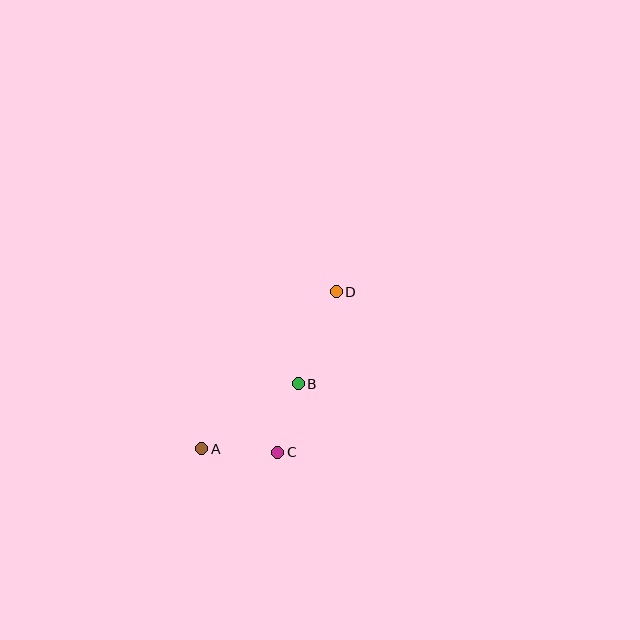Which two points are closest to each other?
Points B and C are closest to each other.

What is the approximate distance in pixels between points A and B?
The distance between A and B is approximately 116 pixels.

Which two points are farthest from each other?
Points A and D are farthest from each other.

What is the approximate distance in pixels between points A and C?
The distance between A and C is approximately 76 pixels.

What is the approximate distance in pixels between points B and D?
The distance between B and D is approximately 100 pixels.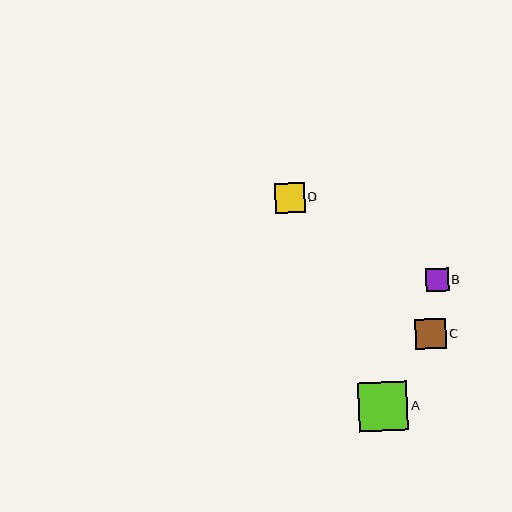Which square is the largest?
Square A is the largest with a size of approximately 49 pixels.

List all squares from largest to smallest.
From largest to smallest: A, C, D, B.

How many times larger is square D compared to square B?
Square D is approximately 1.3 times the size of square B.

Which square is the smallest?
Square B is the smallest with a size of approximately 23 pixels.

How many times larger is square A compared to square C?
Square A is approximately 1.6 times the size of square C.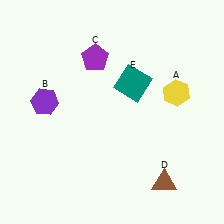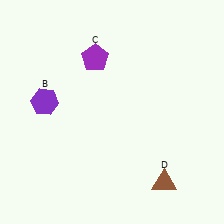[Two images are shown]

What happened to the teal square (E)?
The teal square (E) was removed in Image 2. It was in the top-right area of Image 1.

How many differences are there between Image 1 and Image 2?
There are 2 differences between the two images.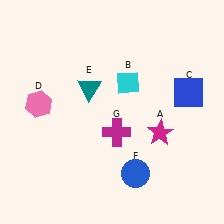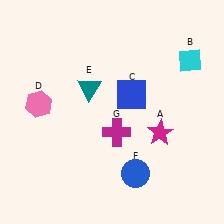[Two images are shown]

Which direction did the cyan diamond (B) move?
The cyan diamond (B) moved right.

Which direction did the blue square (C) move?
The blue square (C) moved left.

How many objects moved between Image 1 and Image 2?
2 objects moved between the two images.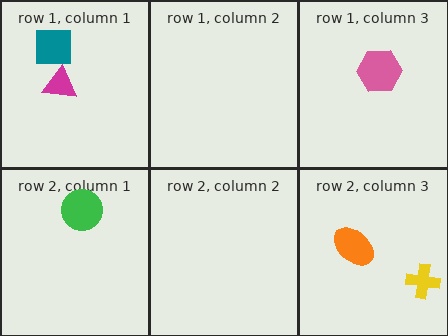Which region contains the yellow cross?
The row 2, column 3 region.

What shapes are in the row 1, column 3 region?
The pink hexagon.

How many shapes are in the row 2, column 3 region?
2.